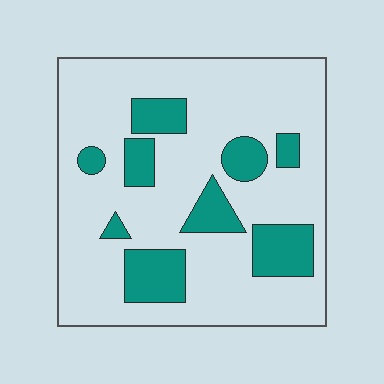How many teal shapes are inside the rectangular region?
9.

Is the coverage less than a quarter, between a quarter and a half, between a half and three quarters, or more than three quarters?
Less than a quarter.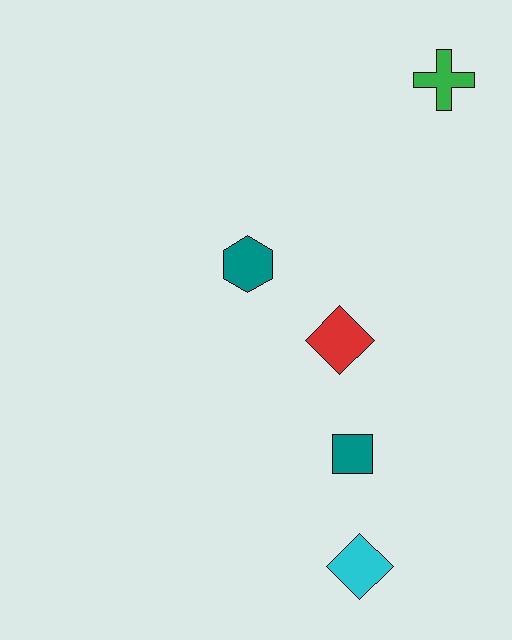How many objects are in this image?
There are 5 objects.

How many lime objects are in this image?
There are no lime objects.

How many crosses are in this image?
There is 1 cross.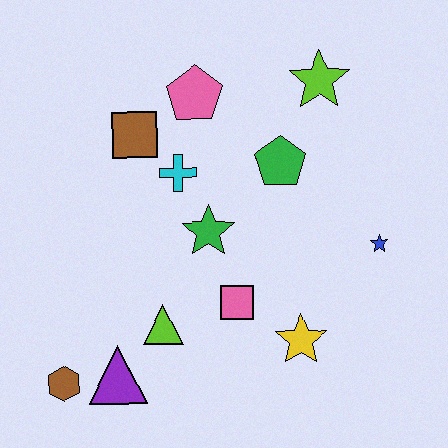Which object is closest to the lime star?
The green pentagon is closest to the lime star.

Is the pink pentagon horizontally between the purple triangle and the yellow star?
Yes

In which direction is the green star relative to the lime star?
The green star is below the lime star.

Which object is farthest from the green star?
The brown hexagon is farthest from the green star.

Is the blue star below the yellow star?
No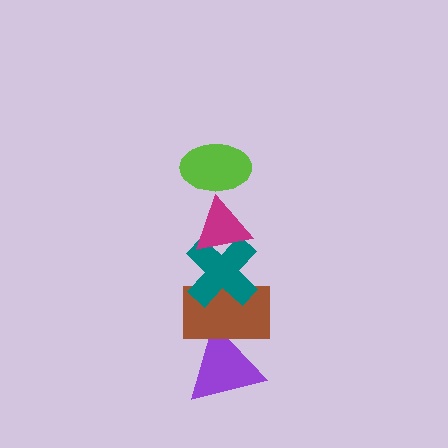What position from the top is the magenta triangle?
The magenta triangle is 2nd from the top.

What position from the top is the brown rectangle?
The brown rectangle is 4th from the top.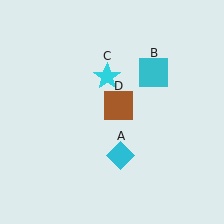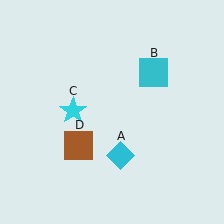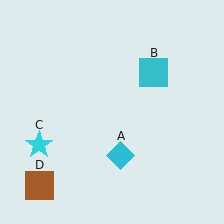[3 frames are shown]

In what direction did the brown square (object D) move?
The brown square (object D) moved down and to the left.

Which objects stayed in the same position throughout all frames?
Cyan diamond (object A) and cyan square (object B) remained stationary.